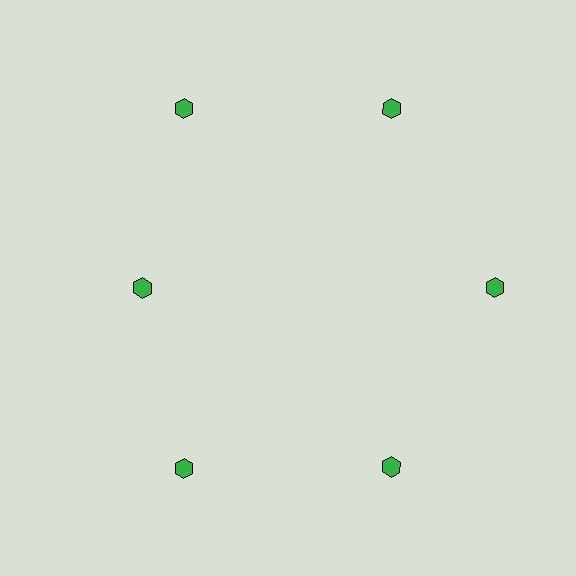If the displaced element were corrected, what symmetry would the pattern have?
It would have 6-fold rotational symmetry — the pattern would map onto itself every 60 degrees.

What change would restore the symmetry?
The symmetry would be restored by moving it outward, back onto the ring so that all 6 hexagons sit at equal angles and equal distance from the center.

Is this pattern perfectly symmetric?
No. The 6 green hexagons are arranged in a ring, but one element near the 9 o'clock position is pulled inward toward the center, breaking the 6-fold rotational symmetry.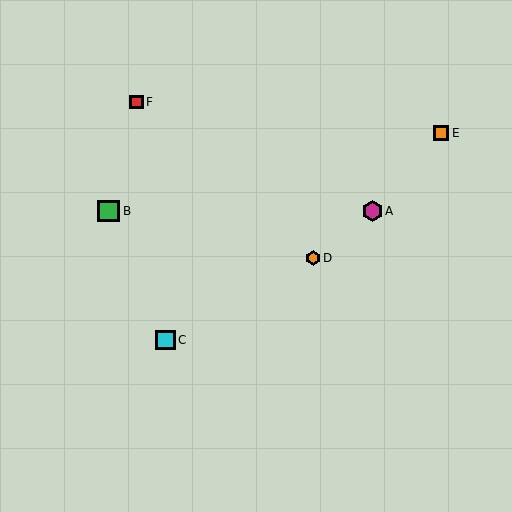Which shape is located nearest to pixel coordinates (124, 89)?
The red square (labeled F) at (136, 102) is nearest to that location.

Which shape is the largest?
The green square (labeled B) is the largest.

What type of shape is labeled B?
Shape B is a green square.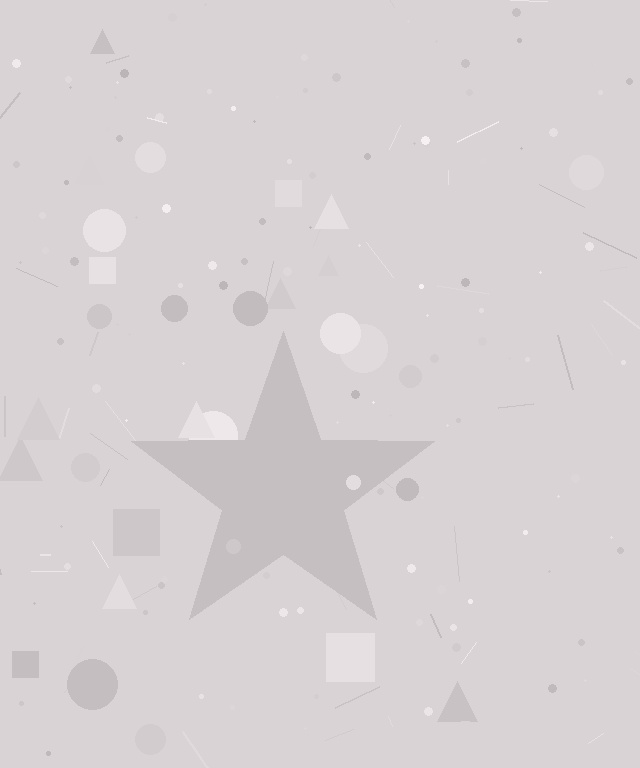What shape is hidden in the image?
A star is hidden in the image.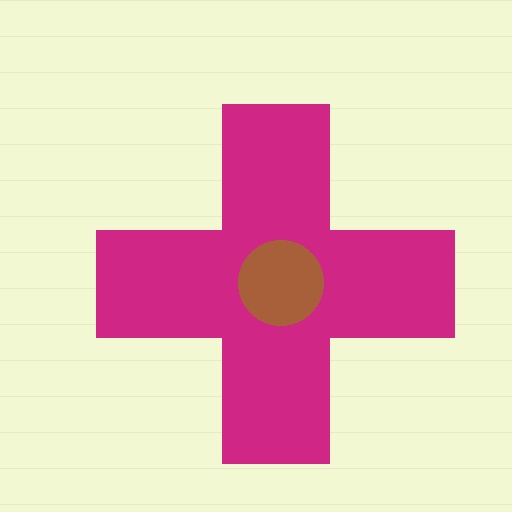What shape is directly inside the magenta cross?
The brown circle.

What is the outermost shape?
The magenta cross.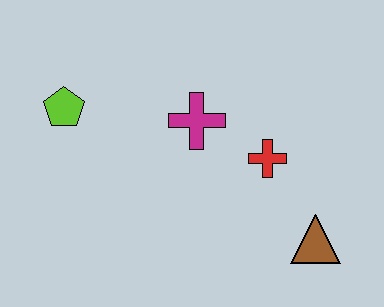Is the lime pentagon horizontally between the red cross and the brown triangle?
No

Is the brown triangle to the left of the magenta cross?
No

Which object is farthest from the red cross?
The lime pentagon is farthest from the red cross.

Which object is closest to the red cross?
The magenta cross is closest to the red cross.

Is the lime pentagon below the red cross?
No